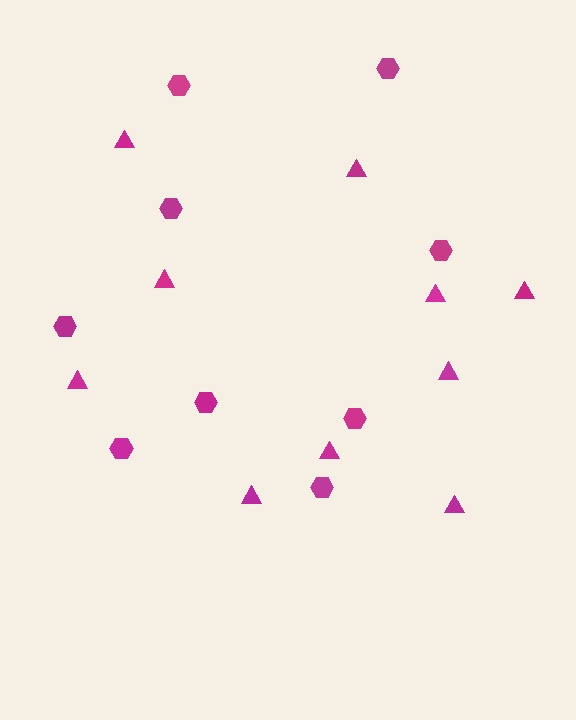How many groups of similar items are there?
There are 2 groups: one group of triangles (10) and one group of hexagons (9).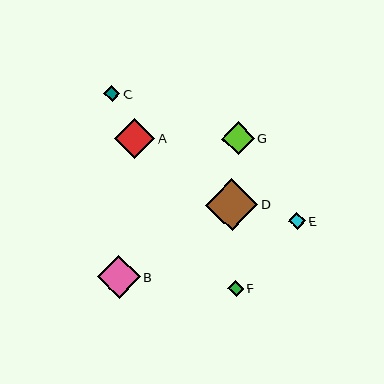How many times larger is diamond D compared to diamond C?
Diamond D is approximately 3.2 times the size of diamond C.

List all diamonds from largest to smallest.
From largest to smallest: D, B, A, G, E, C, F.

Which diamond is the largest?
Diamond D is the largest with a size of approximately 52 pixels.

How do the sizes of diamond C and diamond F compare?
Diamond C and diamond F are approximately the same size.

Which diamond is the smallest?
Diamond F is the smallest with a size of approximately 15 pixels.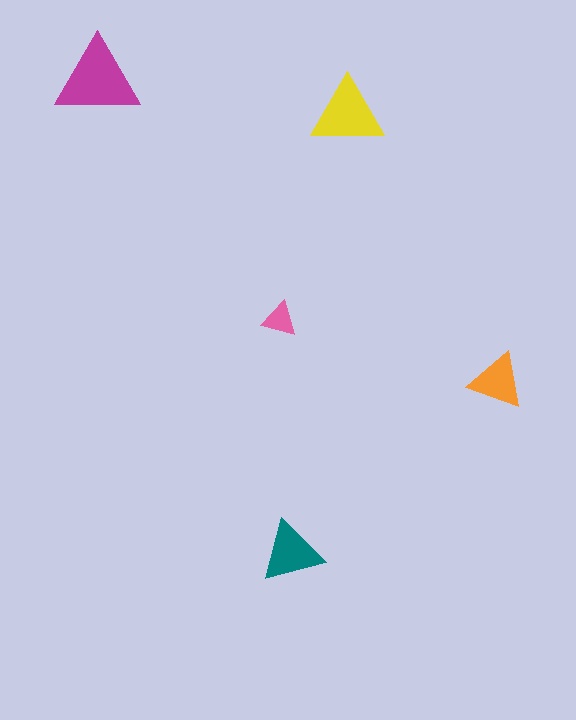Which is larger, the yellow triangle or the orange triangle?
The yellow one.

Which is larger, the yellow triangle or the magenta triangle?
The magenta one.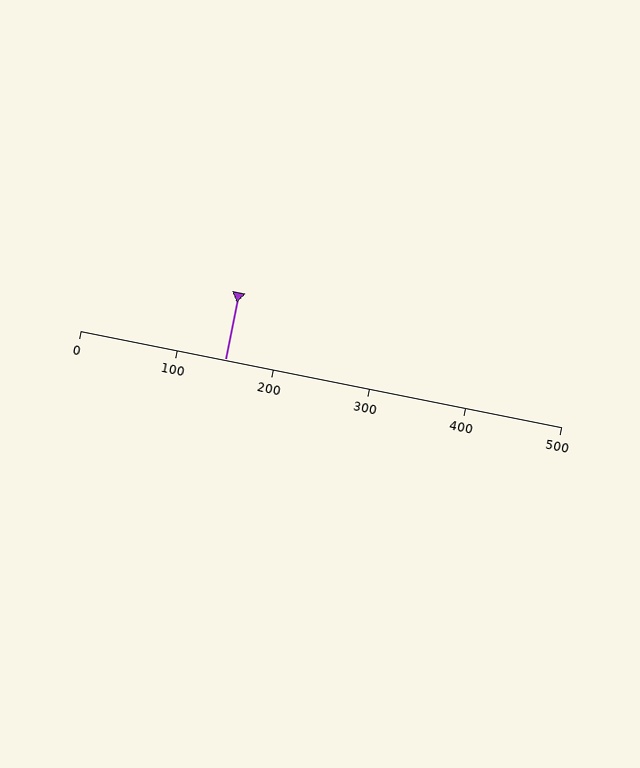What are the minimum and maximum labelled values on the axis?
The axis runs from 0 to 500.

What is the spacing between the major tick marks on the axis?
The major ticks are spaced 100 apart.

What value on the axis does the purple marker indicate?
The marker indicates approximately 150.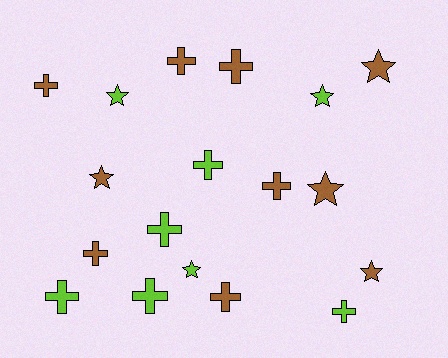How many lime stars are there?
There are 3 lime stars.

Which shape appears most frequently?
Cross, with 11 objects.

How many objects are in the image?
There are 18 objects.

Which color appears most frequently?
Brown, with 10 objects.